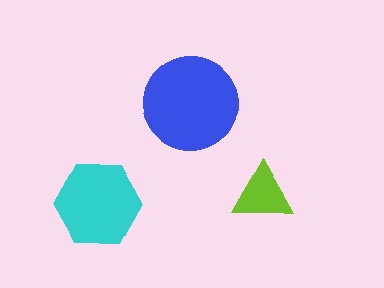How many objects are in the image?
There are 3 objects in the image.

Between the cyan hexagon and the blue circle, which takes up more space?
The blue circle.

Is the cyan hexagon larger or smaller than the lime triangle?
Larger.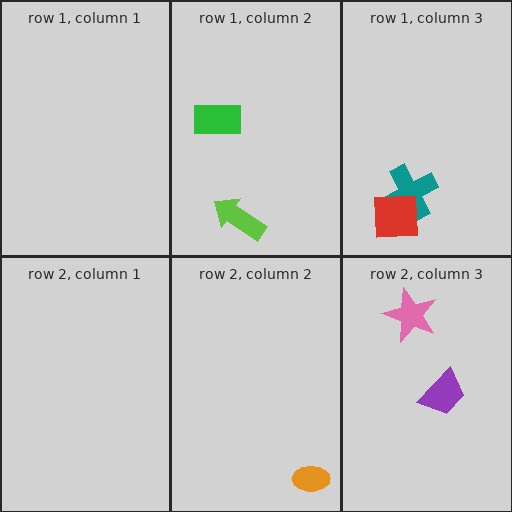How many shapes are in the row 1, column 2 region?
2.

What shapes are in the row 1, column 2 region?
The lime arrow, the green rectangle.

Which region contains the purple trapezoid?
The row 2, column 3 region.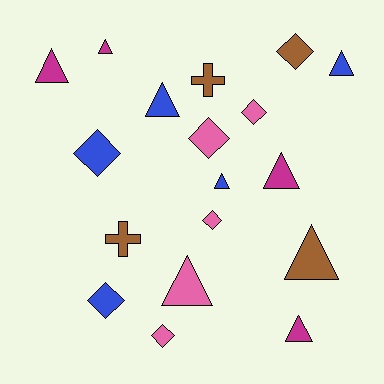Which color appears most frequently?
Pink, with 5 objects.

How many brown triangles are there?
There is 1 brown triangle.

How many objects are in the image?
There are 18 objects.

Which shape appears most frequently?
Triangle, with 9 objects.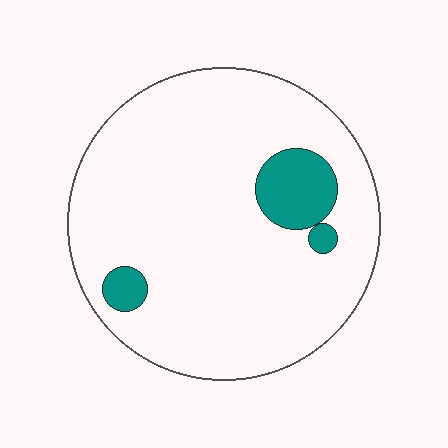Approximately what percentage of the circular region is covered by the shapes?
Approximately 10%.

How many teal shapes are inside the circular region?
3.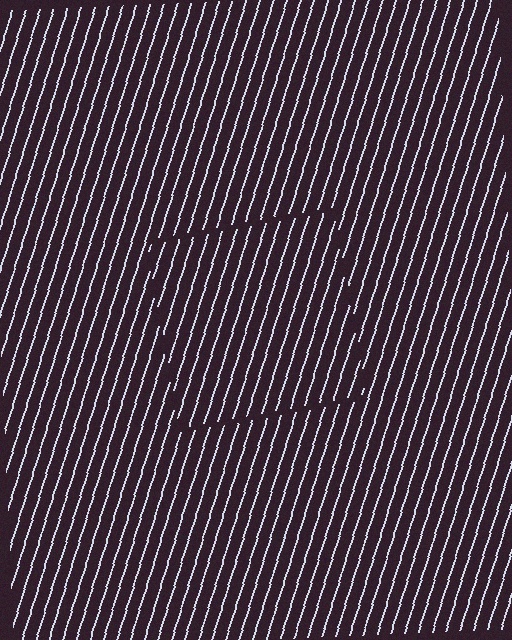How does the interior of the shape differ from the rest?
The interior of the shape contains the same grating, shifted by half a period — the contour is defined by the phase discontinuity where line-ends from the inner and outer gratings abut.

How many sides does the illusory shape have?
4 sides — the line-ends trace a square.